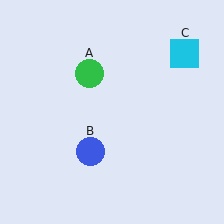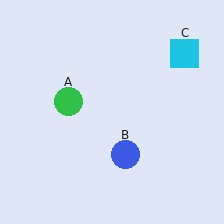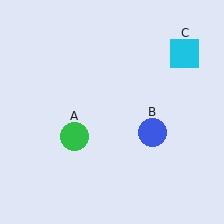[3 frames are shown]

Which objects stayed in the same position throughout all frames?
Cyan square (object C) remained stationary.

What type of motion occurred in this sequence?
The green circle (object A), blue circle (object B) rotated counterclockwise around the center of the scene.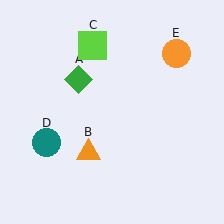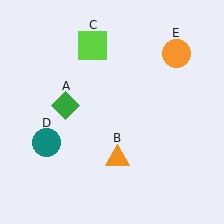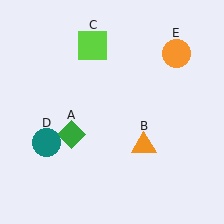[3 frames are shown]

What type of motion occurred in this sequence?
The green diamond (object A), orange triangle (object B) rotated counterclockwise around the center of the scene.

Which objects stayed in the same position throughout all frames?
Lime square (object C) and teal circle (object D) and orange circle (object E) remained stationary.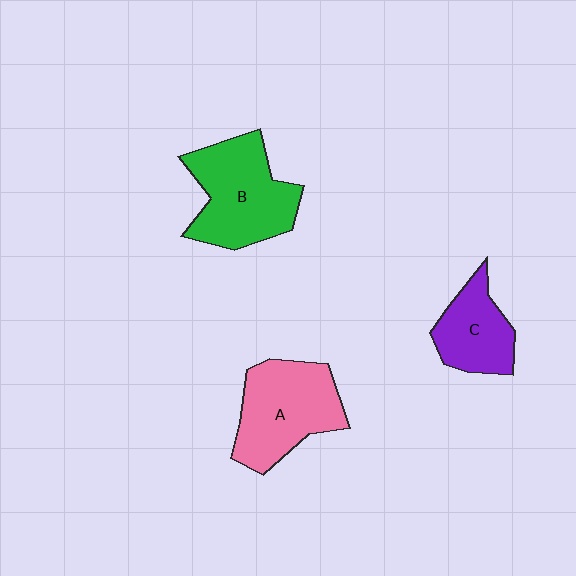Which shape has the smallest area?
Shape C (purple).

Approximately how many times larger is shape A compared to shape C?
Approximately 1.5 times.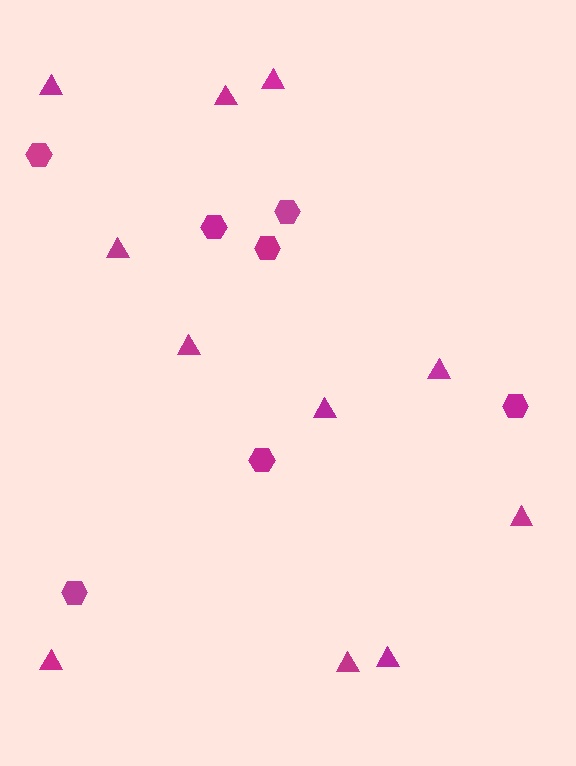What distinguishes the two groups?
There are 2 groups: one group of triangles (11) and one group of hexagons (7).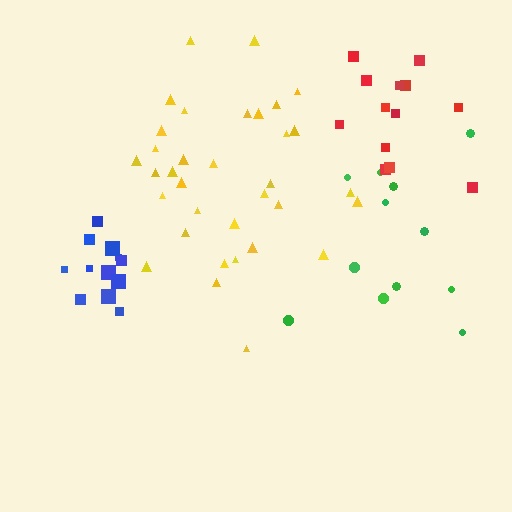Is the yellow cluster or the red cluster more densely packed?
Yellow.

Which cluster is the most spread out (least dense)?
Green.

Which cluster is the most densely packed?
Blue.